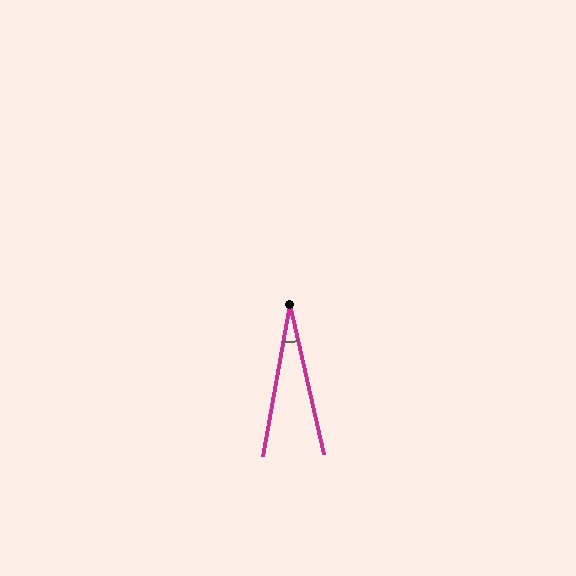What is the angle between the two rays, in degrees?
Approximately 23 degrees.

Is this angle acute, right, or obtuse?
It is acute.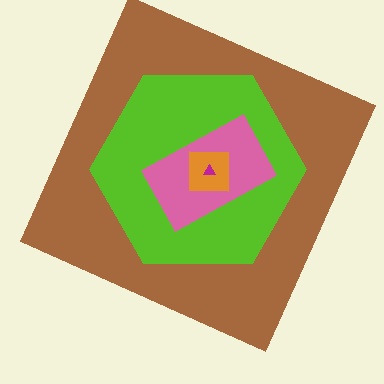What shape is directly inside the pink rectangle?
The orange square.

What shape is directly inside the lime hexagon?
The pink rectangle.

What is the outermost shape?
The brown square.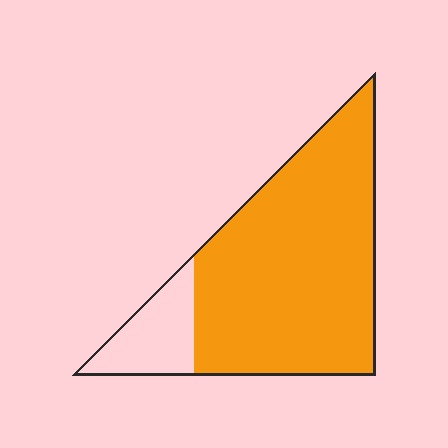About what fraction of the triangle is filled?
About five sixths (5/6).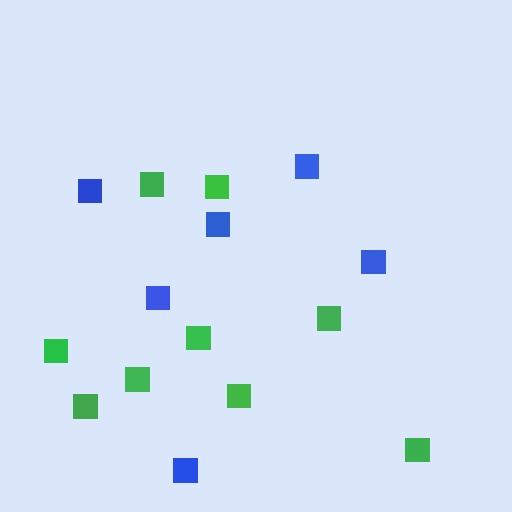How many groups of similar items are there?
There are 2 groups: one group of blue squares (6) and one group of green squares (9).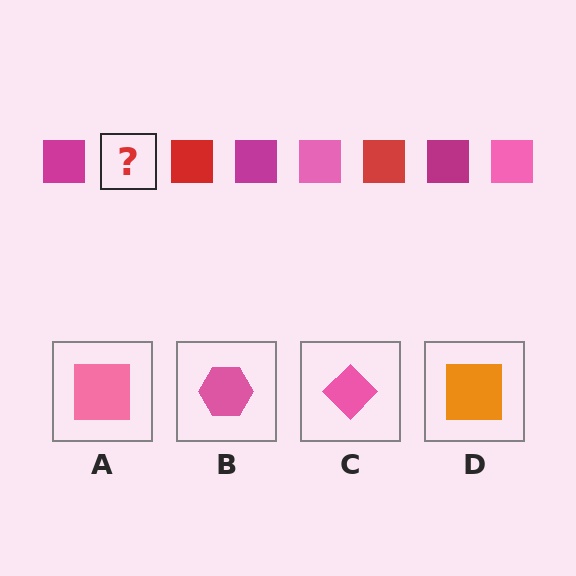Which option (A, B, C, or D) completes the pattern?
A.